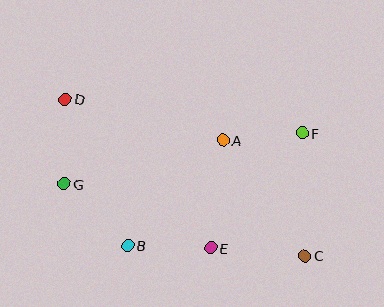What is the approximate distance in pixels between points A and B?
The distance between A and B is approximately 142 pixels.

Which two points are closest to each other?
Points A and F are closest to each other.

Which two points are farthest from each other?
Points C and D are farthest from each other.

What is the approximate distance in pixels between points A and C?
The distance between A and C is approximately 142 pixels.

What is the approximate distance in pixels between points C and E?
The distance between C and E is approximately 95 pixels.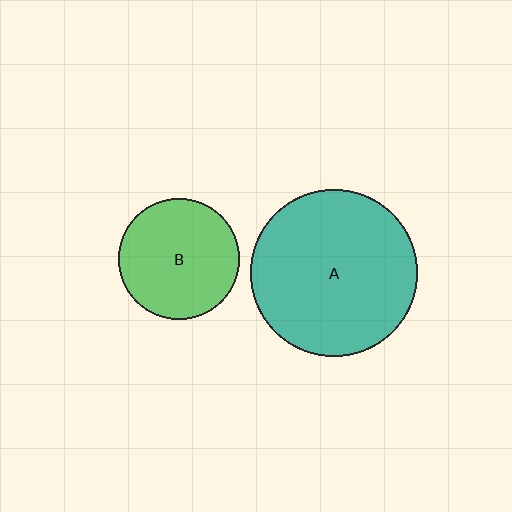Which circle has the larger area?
Circle A (teal).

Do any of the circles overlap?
No, none of the circles overlap.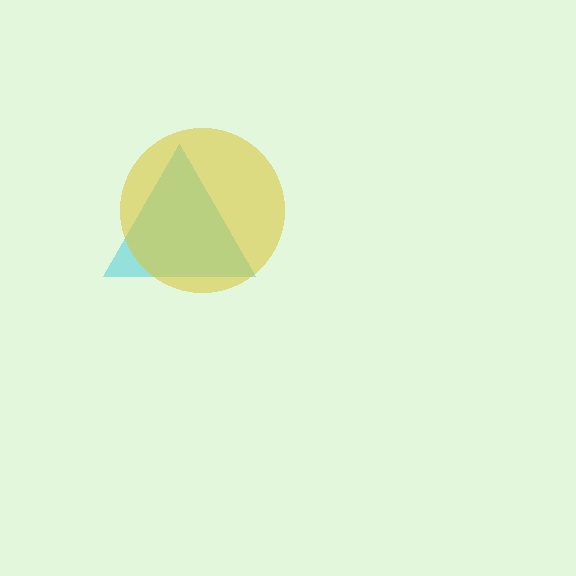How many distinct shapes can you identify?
There are 2 distinct shapes: a cyan triangle, a yellow circle.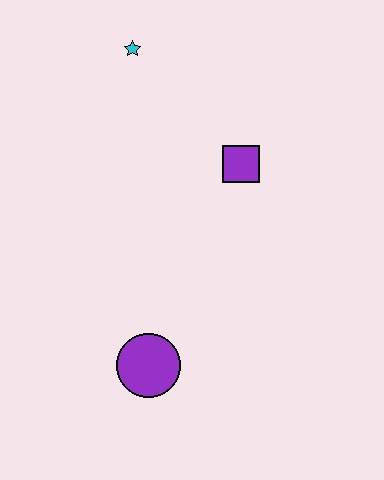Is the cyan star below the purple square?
No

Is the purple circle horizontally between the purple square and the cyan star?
Yes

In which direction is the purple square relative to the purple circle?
The purple square is above the purple circle.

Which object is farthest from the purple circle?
The cyan star is farthest from the purple circle.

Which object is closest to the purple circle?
The purple square is closest to the purple circle.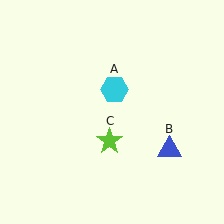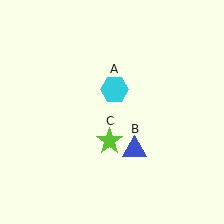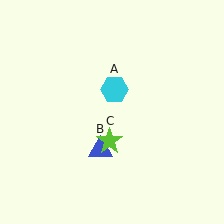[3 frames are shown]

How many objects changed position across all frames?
1 object changed position: blue triangle (object B).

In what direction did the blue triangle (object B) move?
The blue triangle (object B) moved left.